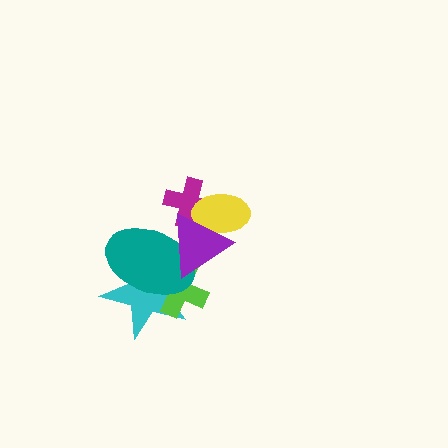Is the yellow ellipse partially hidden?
Yes, it is partially covered by another shape.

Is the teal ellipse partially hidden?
Yes, it is partially covered by another shape.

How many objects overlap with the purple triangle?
5 objects overlap with the purple triangle.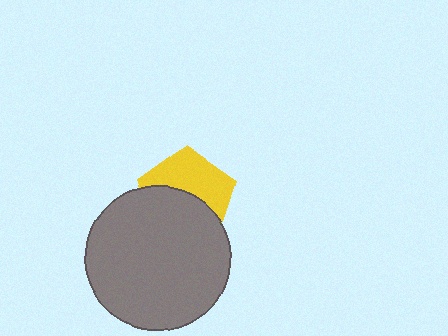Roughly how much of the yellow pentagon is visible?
About half of it is visible (roughly 48%).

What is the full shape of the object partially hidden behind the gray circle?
The partially hidden object is a yellow pentagon.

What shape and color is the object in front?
The object in front is a gray circle.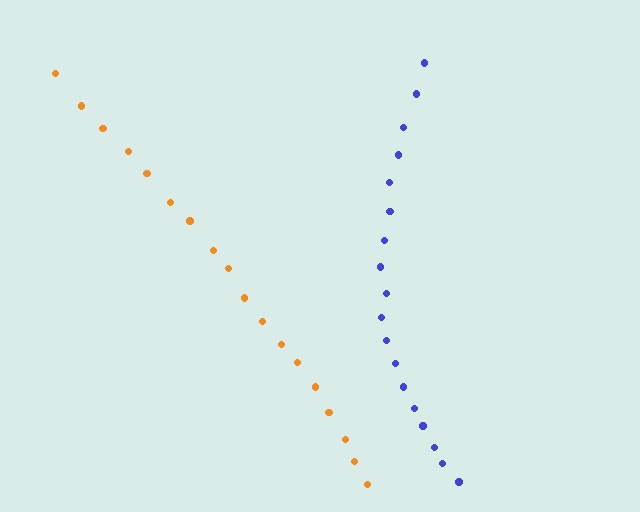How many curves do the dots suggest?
There are 2 distinct paths.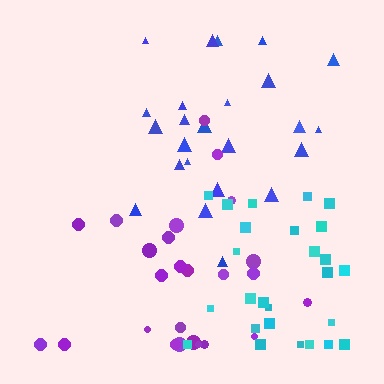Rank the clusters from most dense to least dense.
blue, cyan, purple.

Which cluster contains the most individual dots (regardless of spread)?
Cyan (27).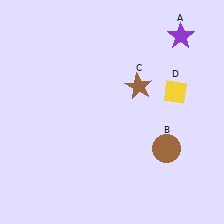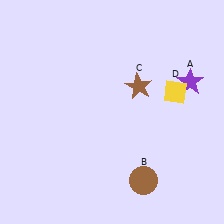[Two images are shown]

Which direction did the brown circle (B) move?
The brown circle (B) moved down.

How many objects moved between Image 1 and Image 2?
2 objects moved between the two images.